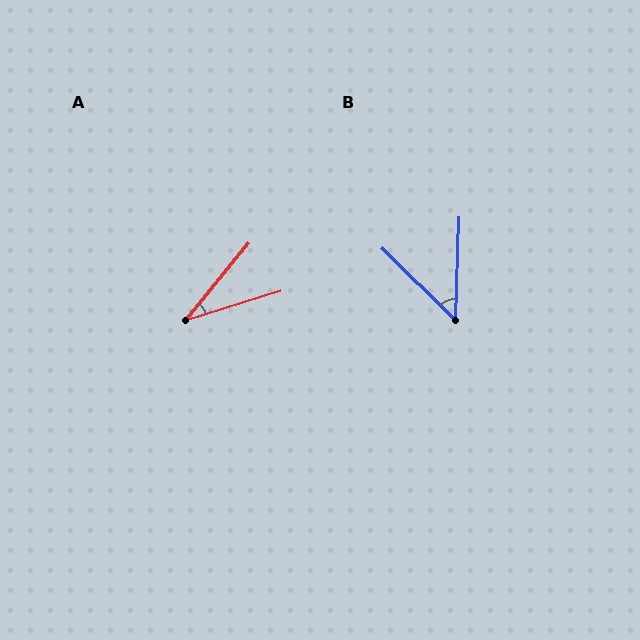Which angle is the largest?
B, at approximately 47 degrees.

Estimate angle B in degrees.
Approximately 47 degrees.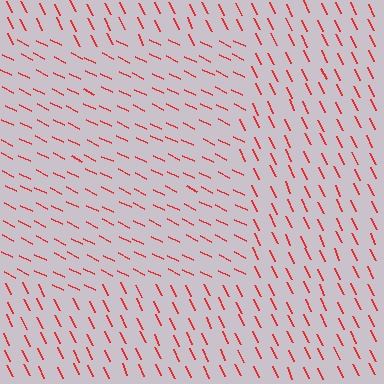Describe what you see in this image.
The image is filled with small red line segments. A rectangle region in the image has lines oriented differently from the surrounding lines, creating a visible texture boundary.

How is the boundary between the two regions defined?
The boundary is defined purely by a change in line orientation (approximately 39 degrees difference). All lines are the same color and thickness.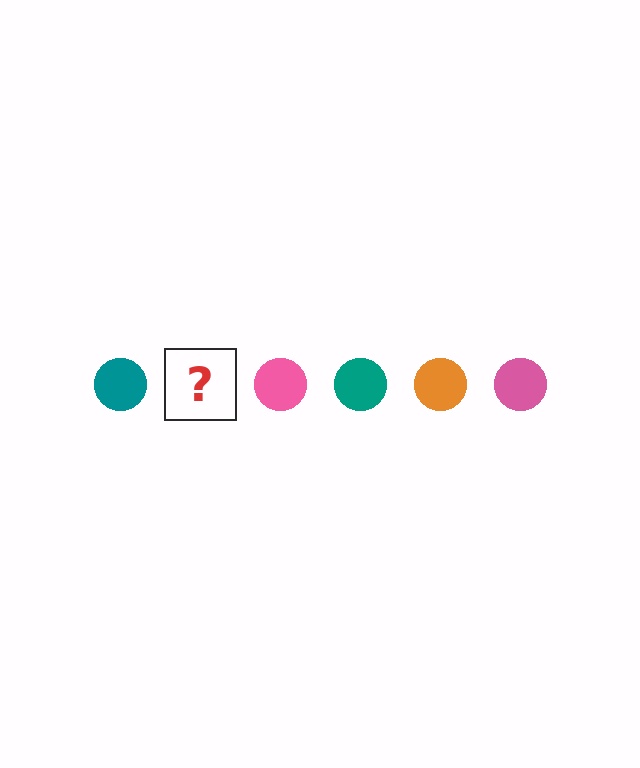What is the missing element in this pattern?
The missing element is an orange circle.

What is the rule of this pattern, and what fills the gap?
The rule is that the pattern cycles through teal, orange, pink circles. The gap should be filled with an orange circle.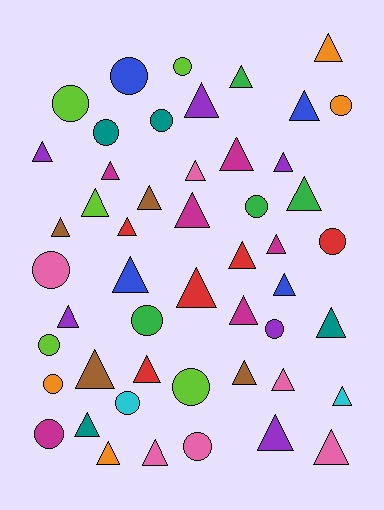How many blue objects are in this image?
There are 4 blue objects.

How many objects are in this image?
There are 50 objects.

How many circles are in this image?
There are 17 circles.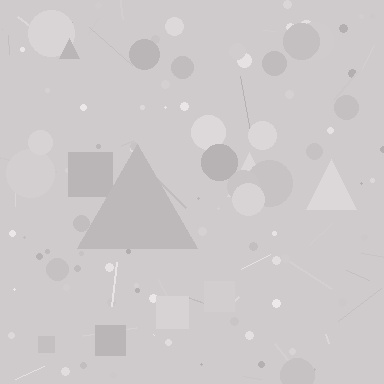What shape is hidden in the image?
A triangle is hidden in the image.